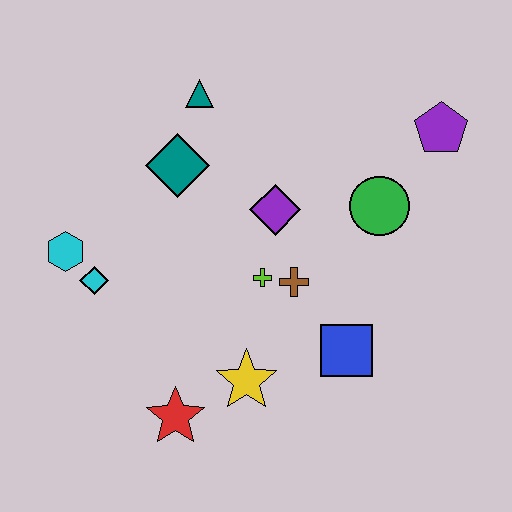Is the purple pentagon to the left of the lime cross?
No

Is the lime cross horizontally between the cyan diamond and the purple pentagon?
Yes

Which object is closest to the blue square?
The brown cross is closest to the blue square.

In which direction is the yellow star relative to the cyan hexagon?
The yellow star is to the right of the cyan hexagon.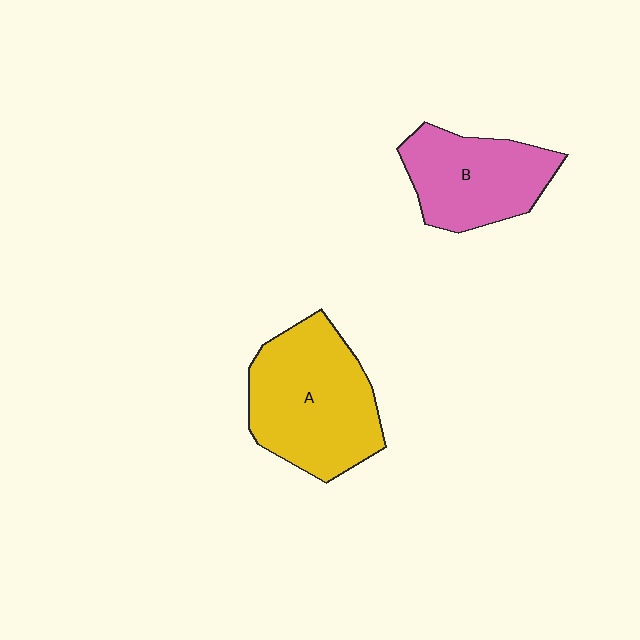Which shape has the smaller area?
Shape B (pink).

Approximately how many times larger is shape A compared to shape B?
Approximately 1.4 times.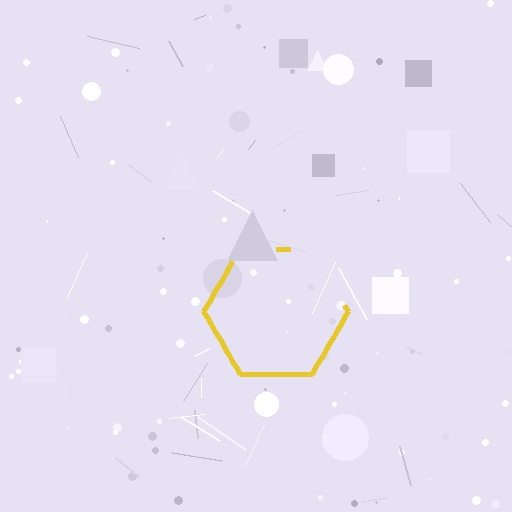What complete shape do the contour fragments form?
The contour fragments form a hexagon.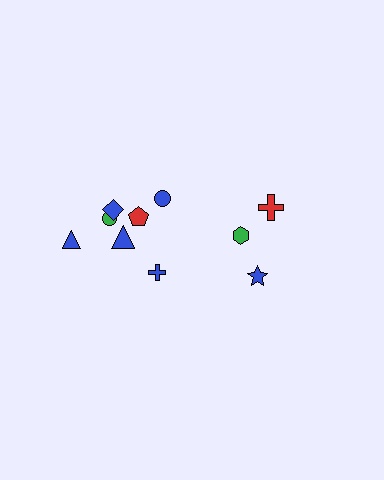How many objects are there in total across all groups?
There are 10 objects.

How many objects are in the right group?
There are 3 objects.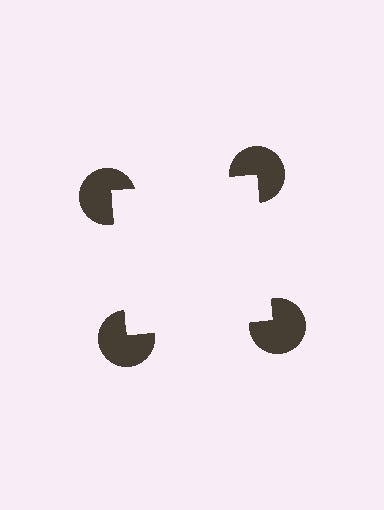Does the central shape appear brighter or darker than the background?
It typically appears slightly brighter than the background, even though no actual brightness change is drawn.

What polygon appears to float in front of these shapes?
An illusory square — its edges are inferred from the aligned wedge cuts in the pac-man discs, not physically drawn.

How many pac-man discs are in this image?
There are 4 — one at each vertex of the illusory square.